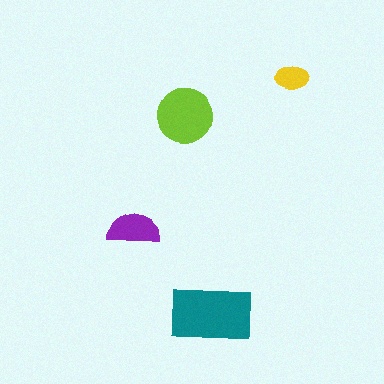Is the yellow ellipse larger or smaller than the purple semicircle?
Smaller.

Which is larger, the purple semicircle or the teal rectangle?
The teal rectangle.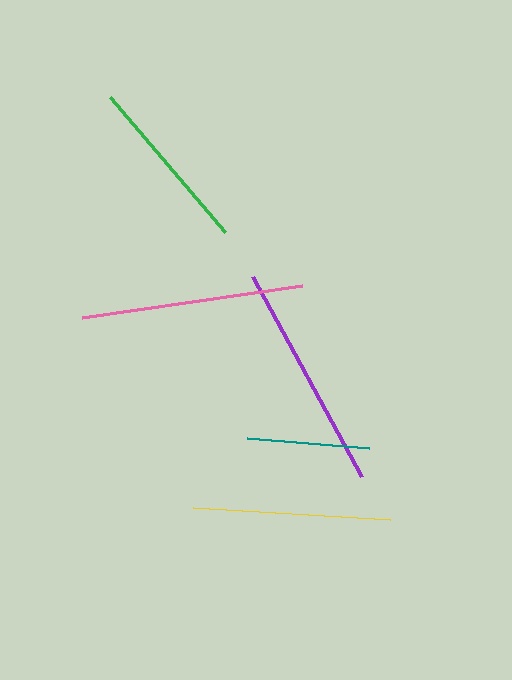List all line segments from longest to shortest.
From longest to shortest: purple, pink, yellow, green, teal.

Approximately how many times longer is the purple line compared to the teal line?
The purple line is approximately 1.9 times the length of the teal line.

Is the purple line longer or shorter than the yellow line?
The purple line is longer than the yellow line.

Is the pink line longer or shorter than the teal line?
The pink line is longer than the teal line.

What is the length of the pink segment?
The pink segment is approximately 222 pixels long.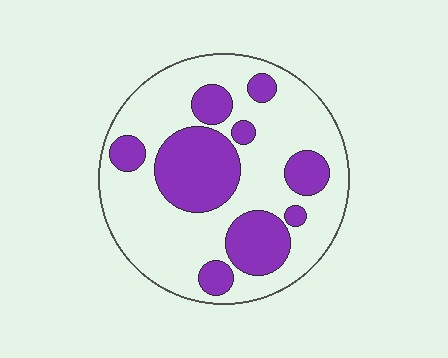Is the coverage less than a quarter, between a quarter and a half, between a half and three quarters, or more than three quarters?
Between a quarter and a half.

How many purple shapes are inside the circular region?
9.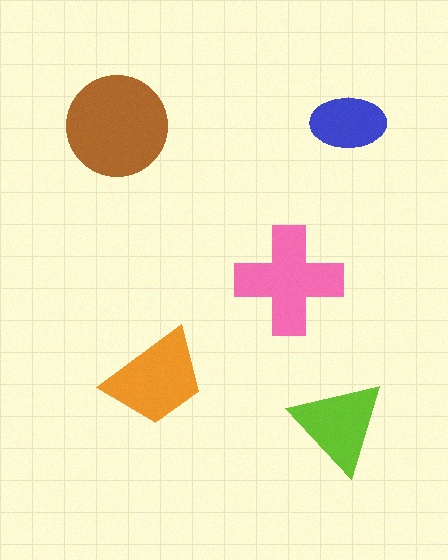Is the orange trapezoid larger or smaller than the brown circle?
Smaller.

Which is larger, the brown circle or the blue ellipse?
The brown circle.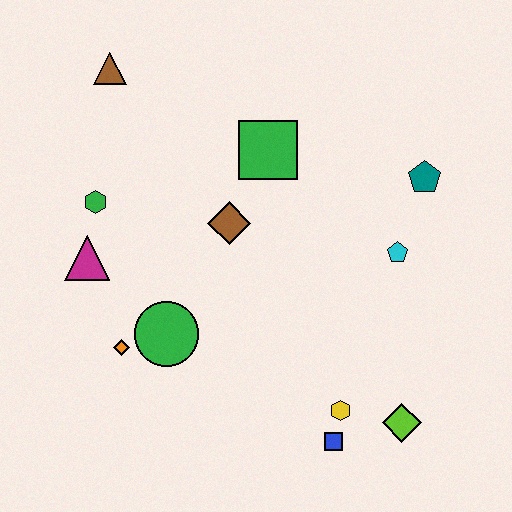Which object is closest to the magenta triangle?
The green hexagon is closest to the magenta triangle.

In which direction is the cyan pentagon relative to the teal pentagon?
The cyan pentagon is below the teal pentagon.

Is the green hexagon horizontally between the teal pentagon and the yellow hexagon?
No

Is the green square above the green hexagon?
Yes